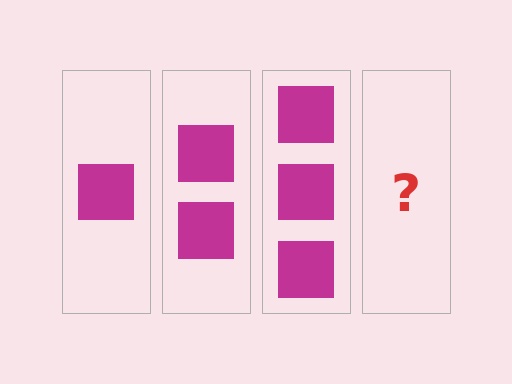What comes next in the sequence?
The next element should be 4 squares.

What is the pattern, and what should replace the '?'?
The pattern is that each step adds one more square. The '?' should be 4 squares.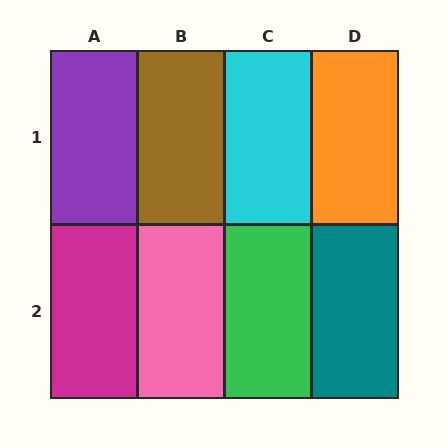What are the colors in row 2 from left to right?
Magenta, pink, green, teal.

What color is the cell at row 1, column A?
Purple.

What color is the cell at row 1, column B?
Brown.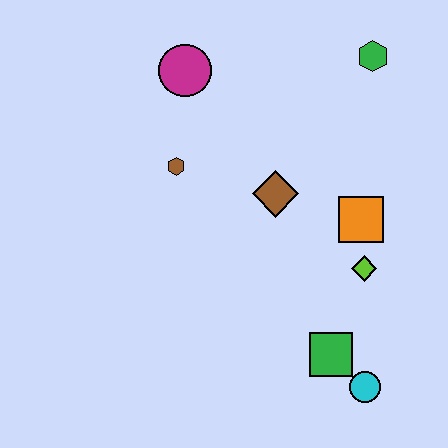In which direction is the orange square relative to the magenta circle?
The orange square is to the right of the magenta circle.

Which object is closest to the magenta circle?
The brown hexagon is closest to the magenta circle.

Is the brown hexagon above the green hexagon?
No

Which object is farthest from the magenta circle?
The cyan circle is farthest from the magenta circle.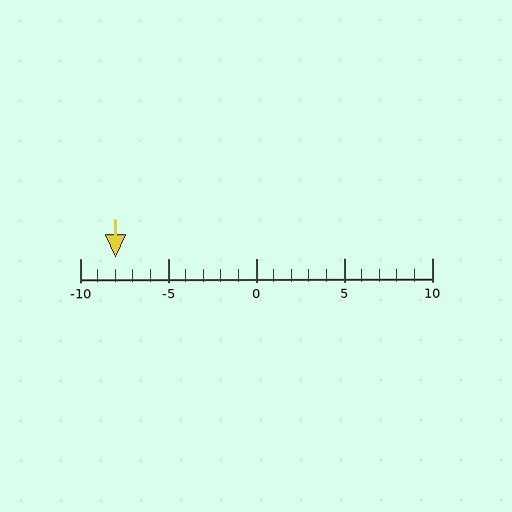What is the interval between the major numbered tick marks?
The major tick marks are spaced 5 units apart.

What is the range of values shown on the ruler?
The ruler shows values from -10 to 10.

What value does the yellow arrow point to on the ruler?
The yellow arrow points to approximately -8.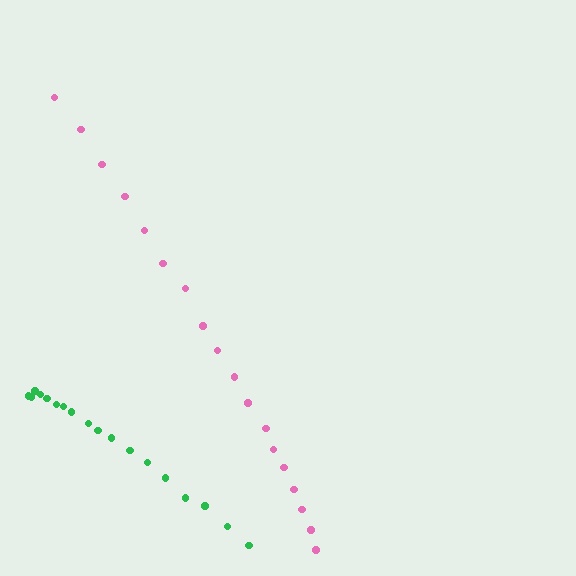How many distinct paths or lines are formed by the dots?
There are 2 distinct paths.